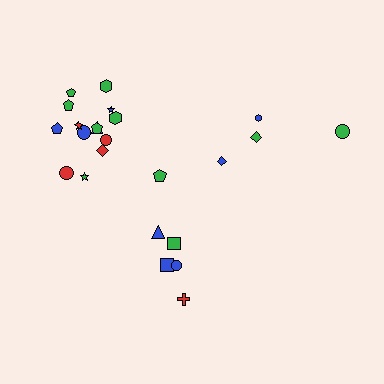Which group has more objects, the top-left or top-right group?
The top-left group.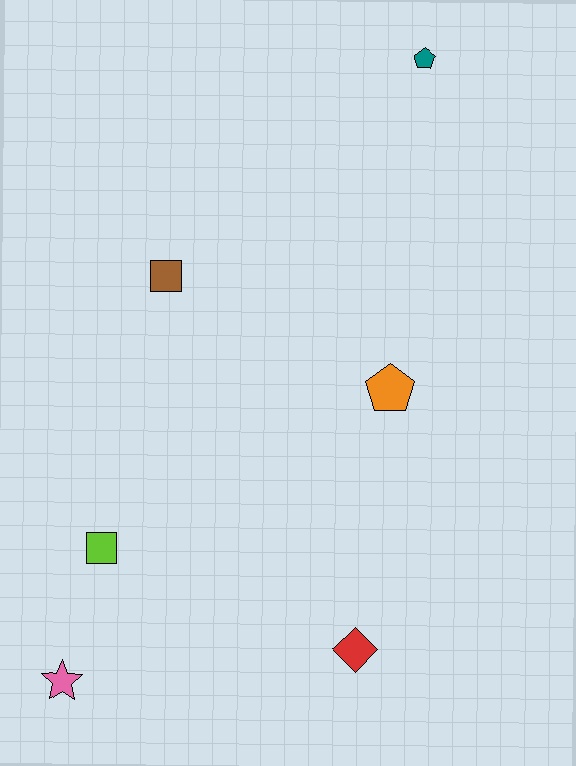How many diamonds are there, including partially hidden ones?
There is 1 diamond.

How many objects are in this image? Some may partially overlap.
There are 6 objects.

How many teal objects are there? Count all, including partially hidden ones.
There is 1 teal object.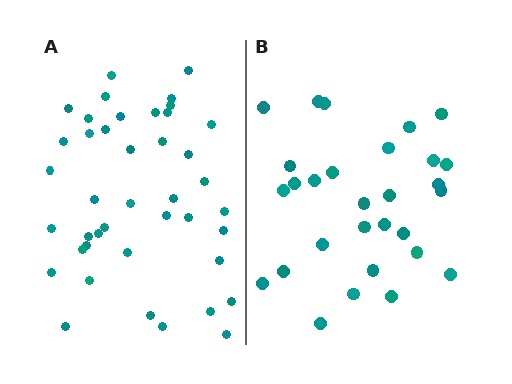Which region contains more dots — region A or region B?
Region A (the left region) has more dots.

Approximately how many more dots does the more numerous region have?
Region A has approximately 15 more dots than region B.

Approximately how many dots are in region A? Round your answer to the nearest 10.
About 40 dots. (The exact count is 42, which rounds to 40.)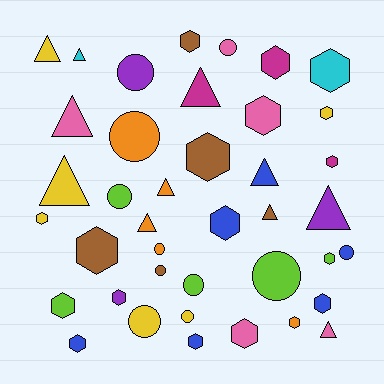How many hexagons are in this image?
There are 18 hexagons.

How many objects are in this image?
There are 40 objects.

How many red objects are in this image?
There are no red objects.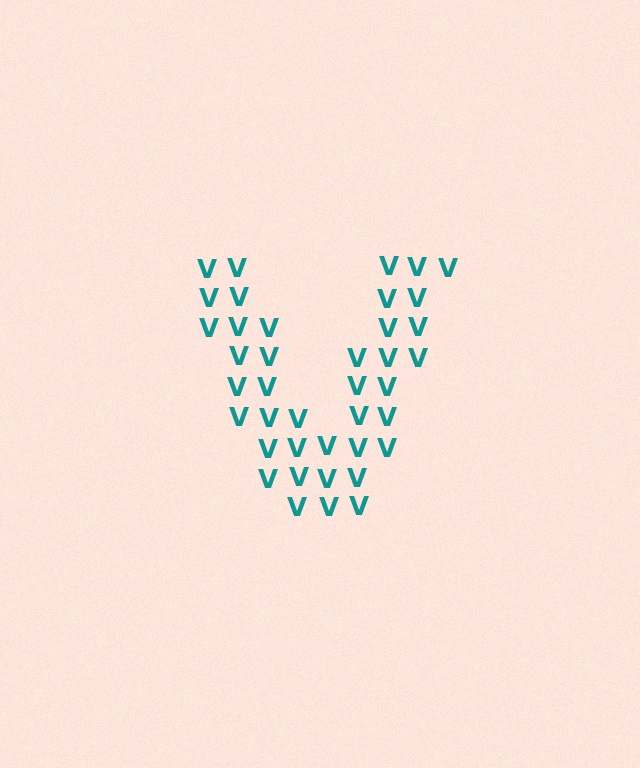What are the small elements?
The small elements are letter V's.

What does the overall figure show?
The overall figure shows the letter V.